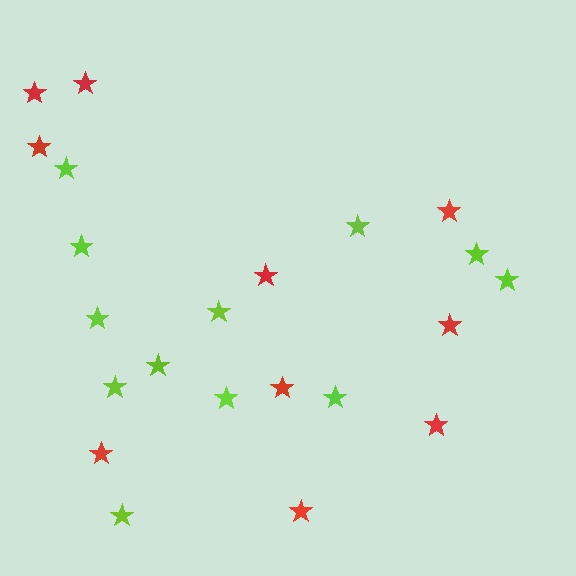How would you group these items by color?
There are 2 groups: one group of red stars (10) and one group of lime stars (12).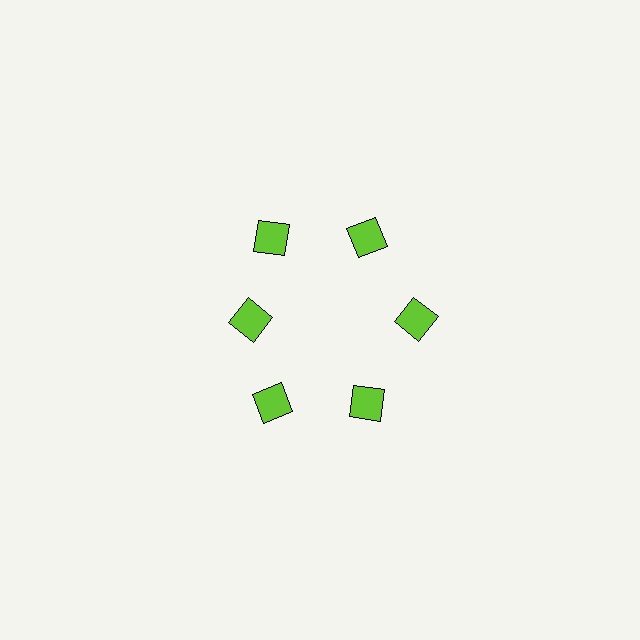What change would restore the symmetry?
The symmetry would be restored by moving it outward, back onto the ring so that all 6 squares sit at equal angles and equal distance from the center.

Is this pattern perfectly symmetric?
No. The 6 lime squares are arranged in a ring, but one element near the 9 o'clock position is pulled inward toward the center, breaking the 6-fold rotational symmetry.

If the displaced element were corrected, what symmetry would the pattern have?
It would have 6-fold rotational symmetry — the pattern would map onto itself every 60 degrees.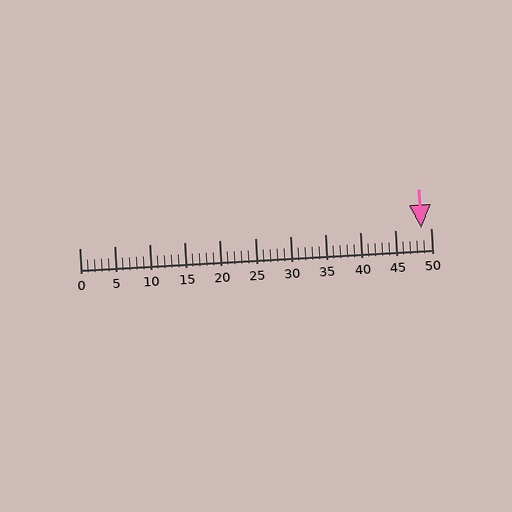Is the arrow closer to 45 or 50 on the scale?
The arrow is closer to 50.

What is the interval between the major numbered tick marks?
The major tick marks are spaced 5 units apart.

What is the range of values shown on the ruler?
The ruler shows values from 0 to 50.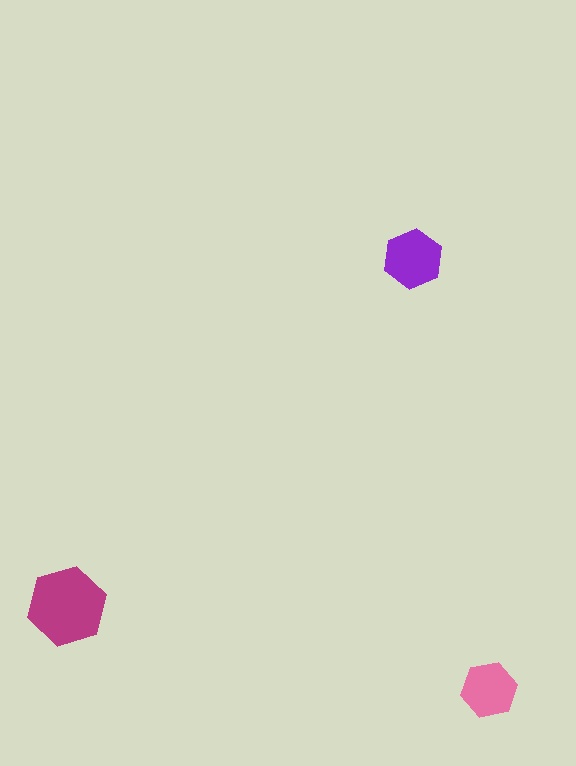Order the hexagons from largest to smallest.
the magenta one, the purple one, the pink one.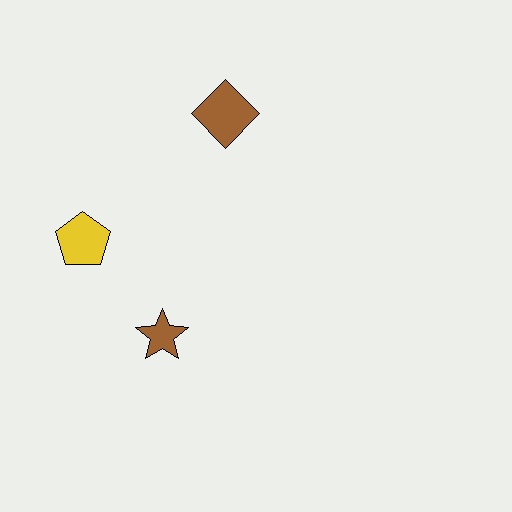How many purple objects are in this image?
There are no purple objects.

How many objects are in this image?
There are 3 objects.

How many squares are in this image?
There are no squares.